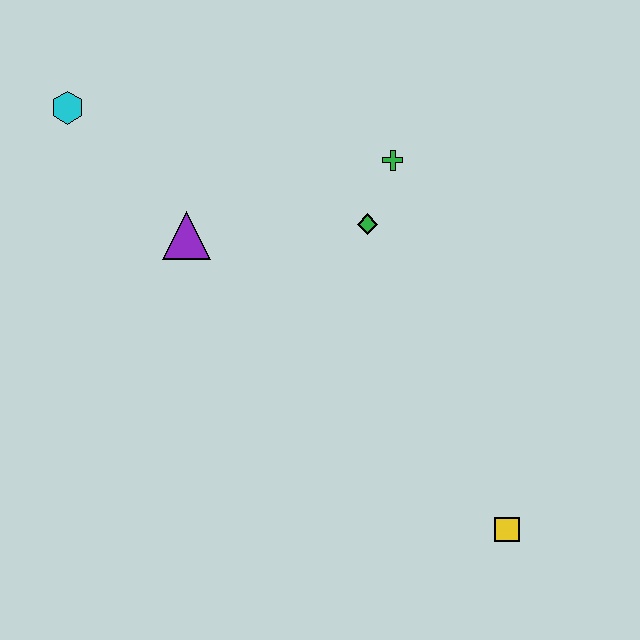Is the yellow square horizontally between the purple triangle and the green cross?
No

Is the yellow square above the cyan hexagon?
No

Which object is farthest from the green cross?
The yellow square is farthest from the green cross.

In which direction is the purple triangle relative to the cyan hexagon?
The purple triangle is below the cyan hexagon.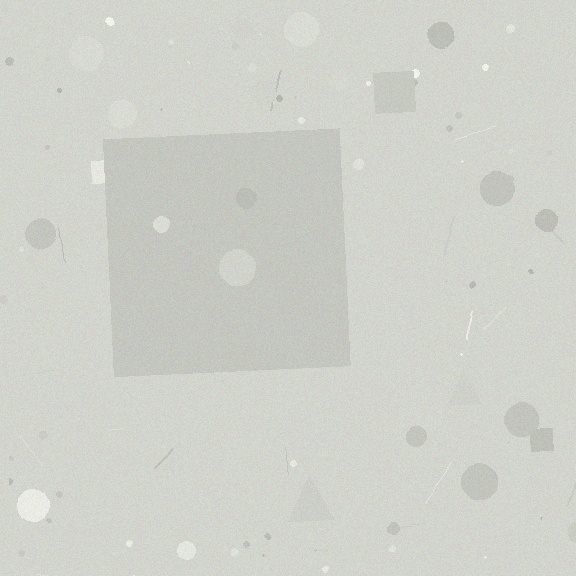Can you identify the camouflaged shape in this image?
The camouflaged shape is a square.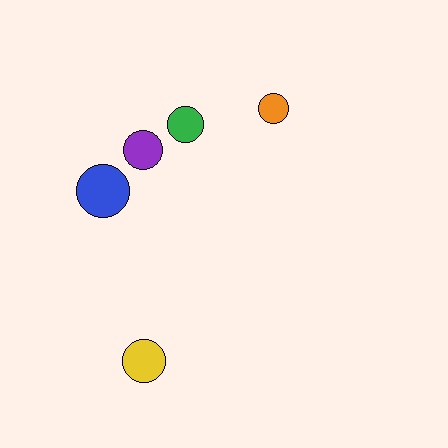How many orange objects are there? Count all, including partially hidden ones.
There is 1 orange object.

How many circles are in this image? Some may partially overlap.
There are 5 circles.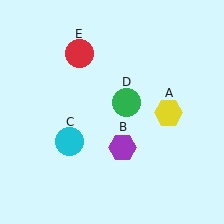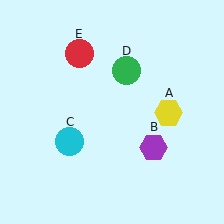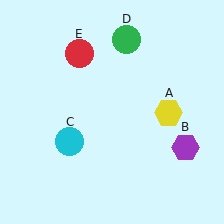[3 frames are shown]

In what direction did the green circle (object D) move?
The green circle (object D) moved up.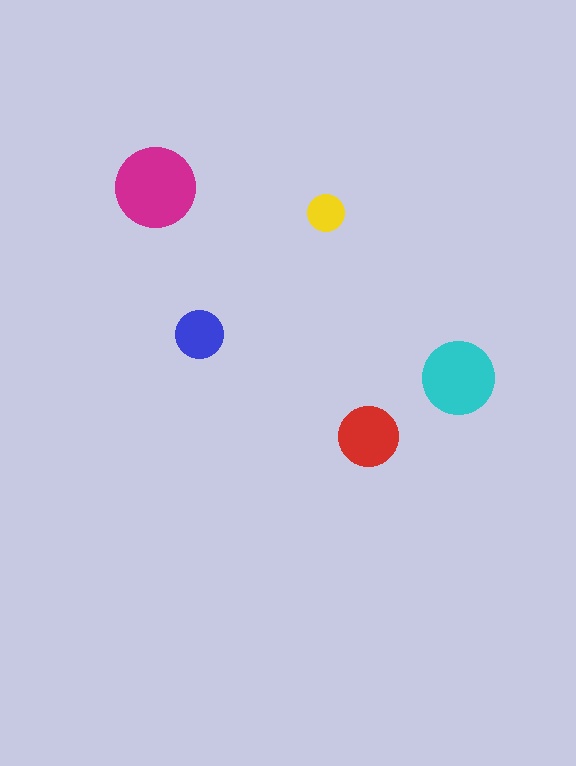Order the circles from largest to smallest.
the magenta one, the cyan one, the red one, the blue one, the yellow one.